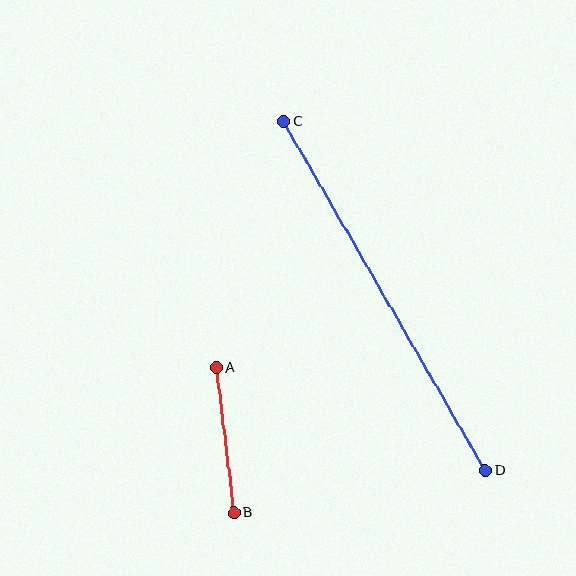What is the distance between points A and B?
The distance is approximately 146 pixels.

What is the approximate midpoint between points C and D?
The midpoint is at approximately (385, 296) pixels.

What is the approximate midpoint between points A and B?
The midpoint is at approximately (225, 440) pixels.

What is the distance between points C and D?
The distance is approximately 403 pixels.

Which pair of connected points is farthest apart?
Points C and D are farthest apart.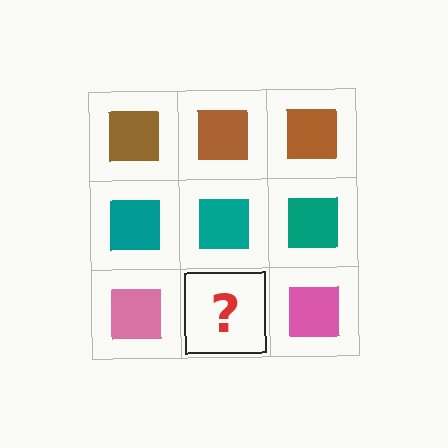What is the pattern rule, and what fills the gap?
The rule is that each row has a consistent color. The gap should be filled with a pink square.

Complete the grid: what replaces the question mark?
The question mark should be replaced with a pink square.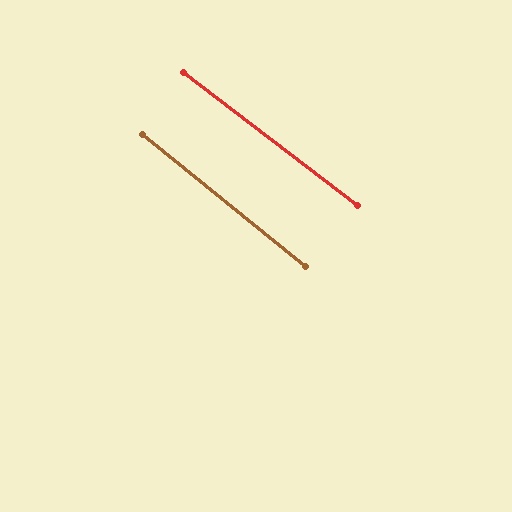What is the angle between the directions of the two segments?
Approximately 2 degrees.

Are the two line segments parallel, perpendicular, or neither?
Parallel — their directions differ by only 1.7°.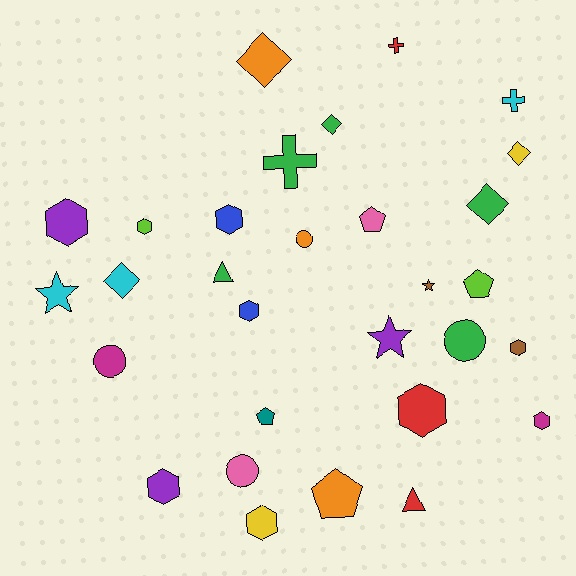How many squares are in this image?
There are no squares.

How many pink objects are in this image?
There are 2 pink objects.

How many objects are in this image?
There are 30 objects.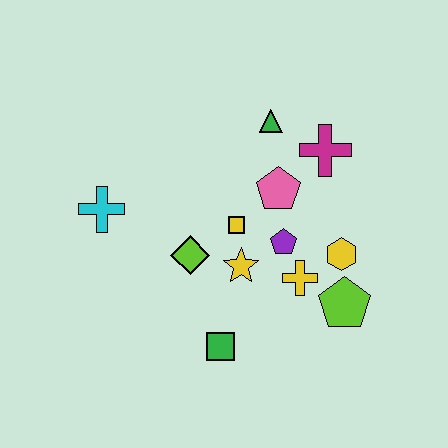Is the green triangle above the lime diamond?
Yes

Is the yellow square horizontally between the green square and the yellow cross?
Yes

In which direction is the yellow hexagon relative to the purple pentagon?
The yellow hexagon is to the right of the purple pentagon.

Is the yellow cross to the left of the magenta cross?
Yes